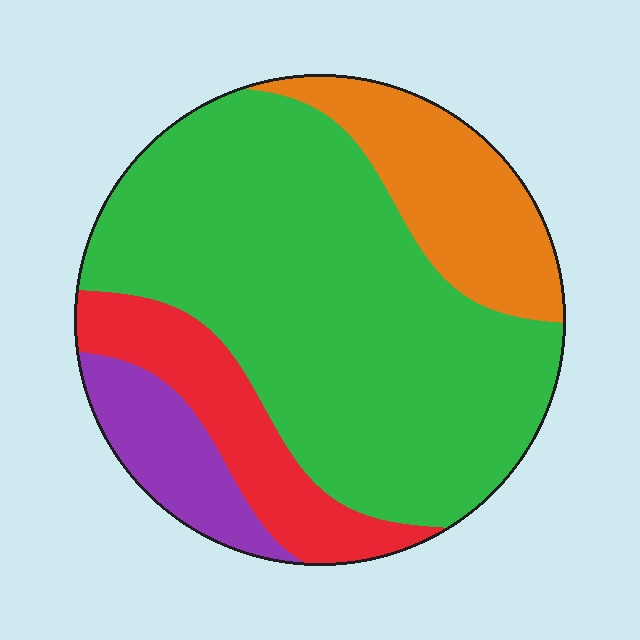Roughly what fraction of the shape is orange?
Orange takes up about one sixth (1/6) of the shape.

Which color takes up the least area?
Purple, at roughly 10%.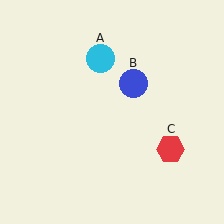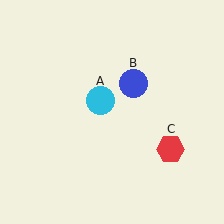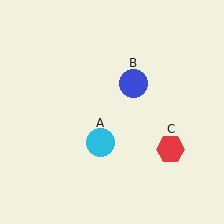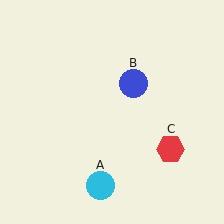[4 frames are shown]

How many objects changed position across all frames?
1 object changed position: cyan circle (object A).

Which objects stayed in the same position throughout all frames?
Blue circle (object B) and red hexagon (object C) remained stationary.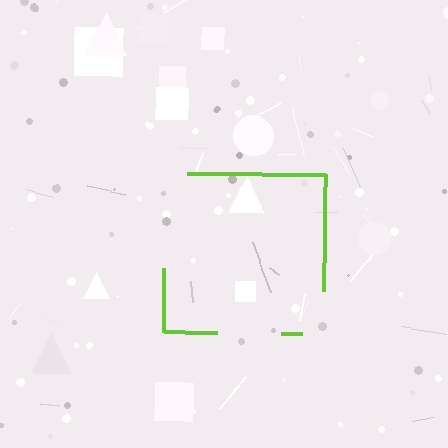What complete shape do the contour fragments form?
The contour fragments form a square.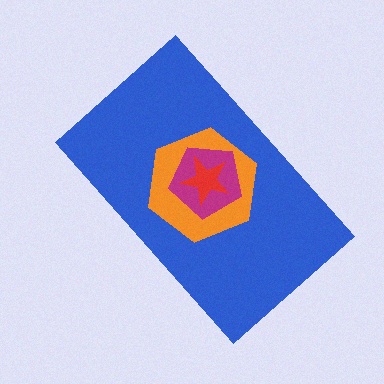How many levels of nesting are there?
4.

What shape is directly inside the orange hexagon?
The magenta pentagon.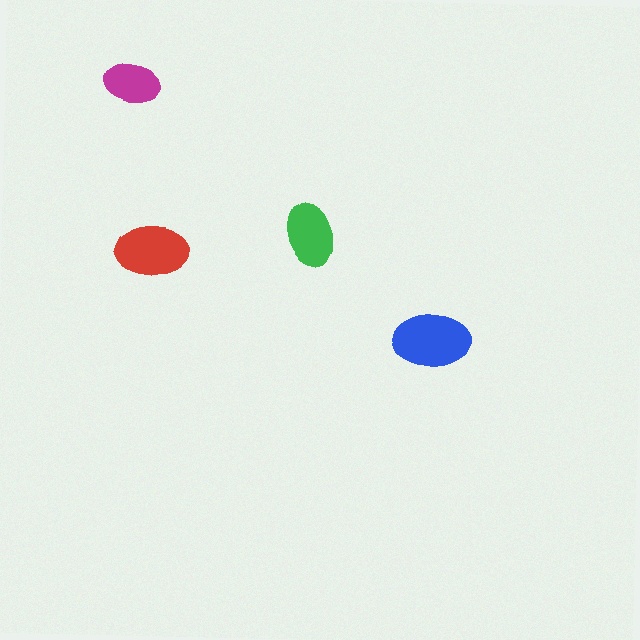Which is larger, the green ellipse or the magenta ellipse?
The green one.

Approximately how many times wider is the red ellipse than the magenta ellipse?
About 1.5 times wider.